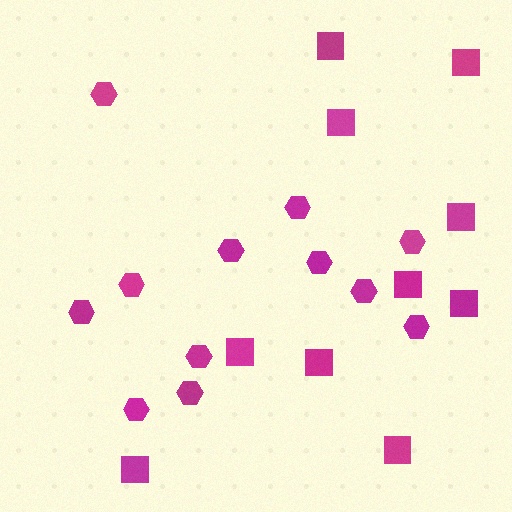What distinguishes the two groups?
There are 2 groups: one group of squares (10) and one group of hexagons (12).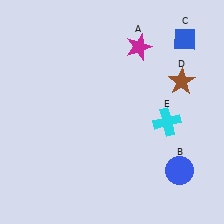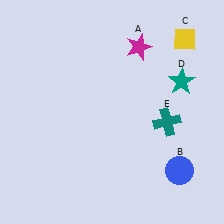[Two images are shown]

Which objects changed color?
C changed from blue to yellow. D changed from brown to teal. E changed from cyan to teal.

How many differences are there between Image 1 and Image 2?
There are 3 differences between the two images.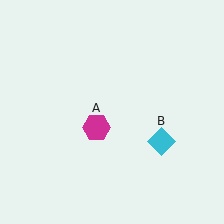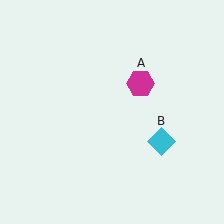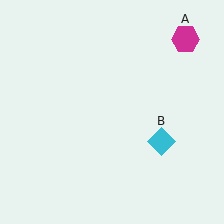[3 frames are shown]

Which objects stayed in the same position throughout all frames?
Cyan diamond (object B) remained stationary.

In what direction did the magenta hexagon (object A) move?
The magenta hexagon (object A) moved up and to the right.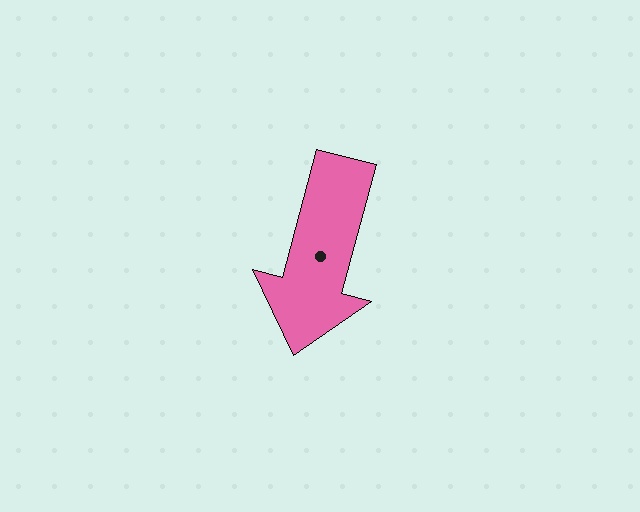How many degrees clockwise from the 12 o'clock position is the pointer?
Approximately 195 degrees.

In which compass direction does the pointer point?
South.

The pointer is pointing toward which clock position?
Roughly 6 o'clock.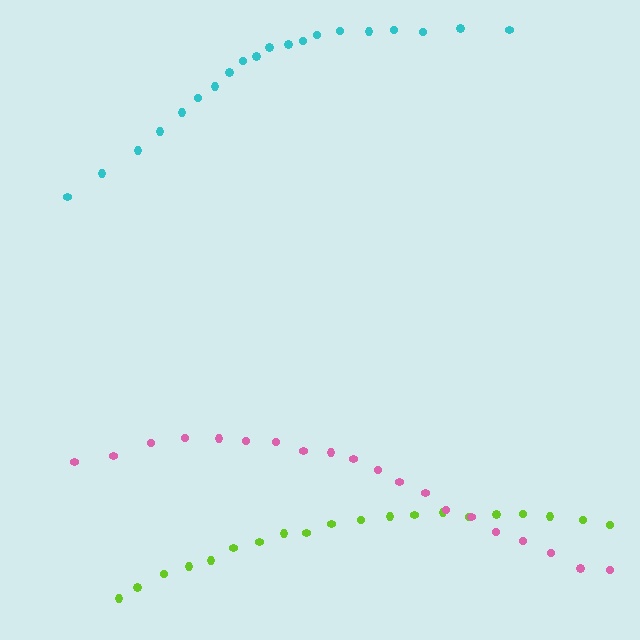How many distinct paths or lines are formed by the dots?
There are 3 distinct paths.